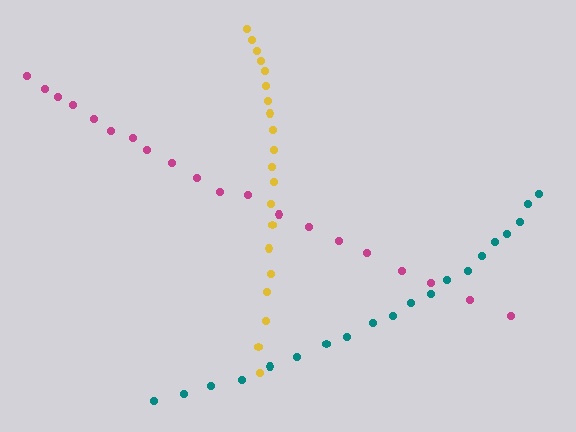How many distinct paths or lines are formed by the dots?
There are 3 distinct paths.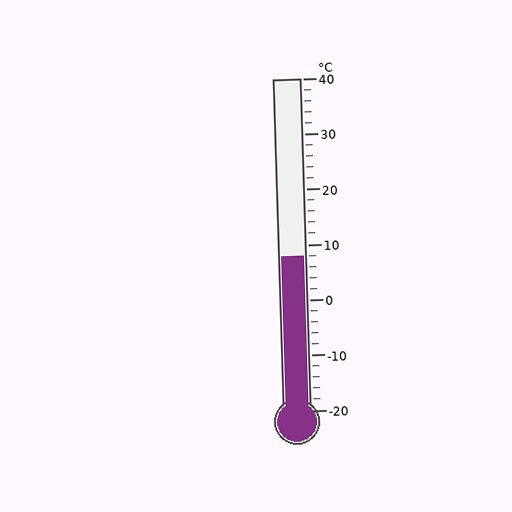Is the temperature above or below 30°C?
The temperature is below 30°C.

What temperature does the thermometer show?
The thermometer shows approximately 8°C.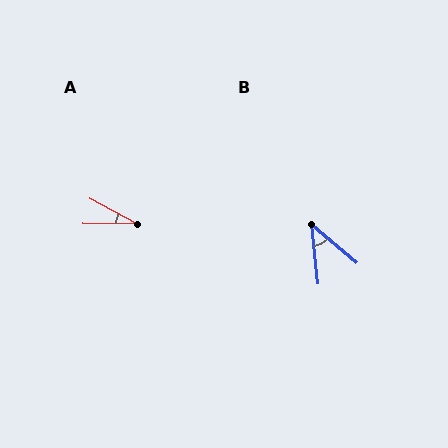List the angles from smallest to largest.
A (27°), B (43°).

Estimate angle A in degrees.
Approximately 27 degrees.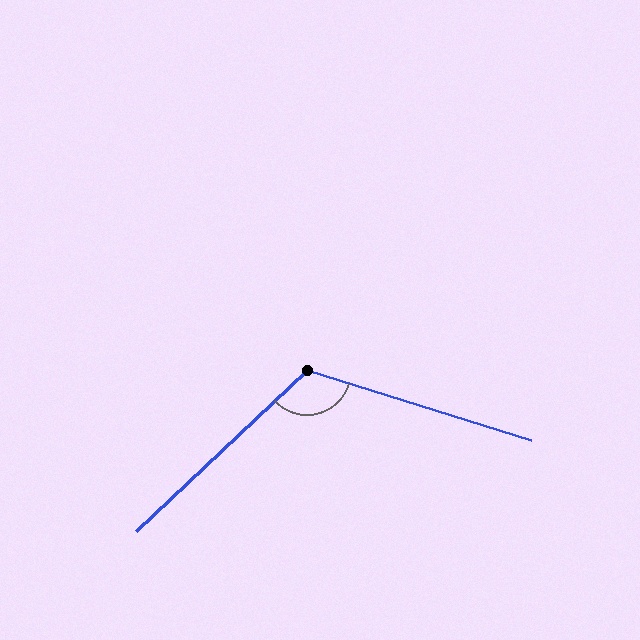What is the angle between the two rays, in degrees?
Approximately 119 degrees.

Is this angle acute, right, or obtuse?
It is obtuse.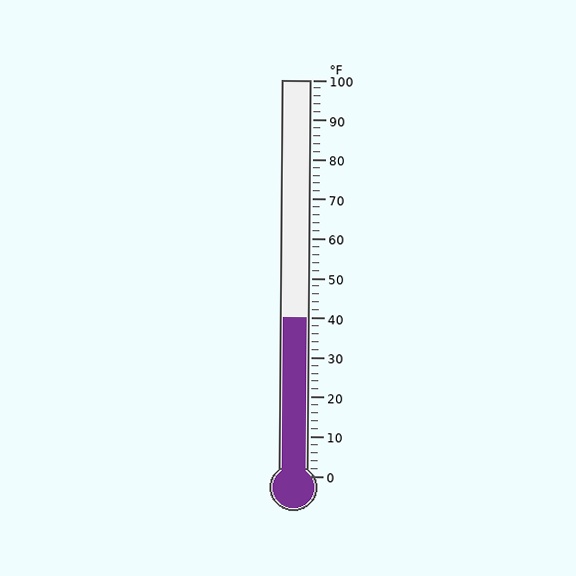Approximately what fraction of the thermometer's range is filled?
The thermometer is filled to approximately 40% of its range.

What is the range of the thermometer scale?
The thermometer scale ranges from 0°F to 100°F.